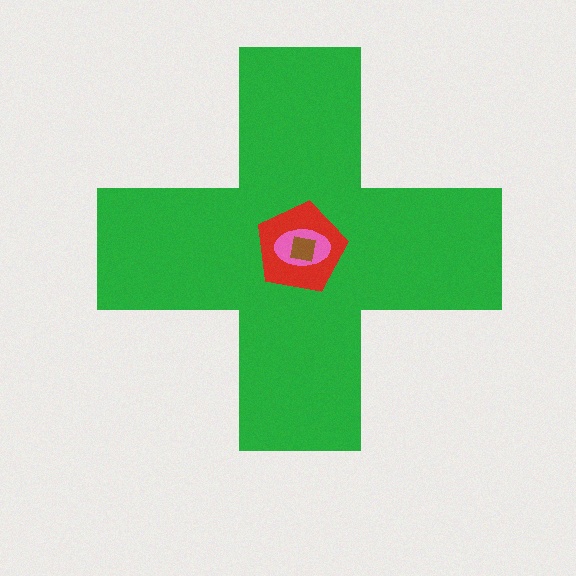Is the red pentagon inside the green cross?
Yes.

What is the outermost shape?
The green cross.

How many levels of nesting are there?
4.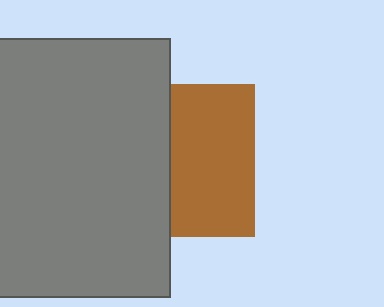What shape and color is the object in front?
The object in front is a gray rectangle.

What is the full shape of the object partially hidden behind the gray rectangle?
The partially hidden object is a brown square.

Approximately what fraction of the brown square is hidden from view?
Roughly 45% of the brown square is hidden behind the gray rectangle.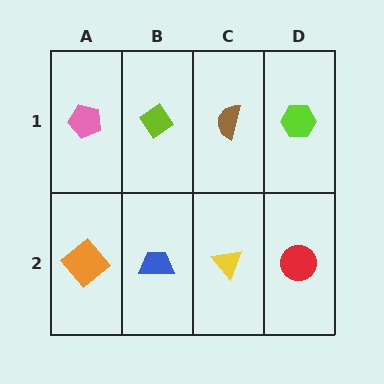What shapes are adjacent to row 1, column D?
A red circle (row 2, column D), a brown semicircle (row 1, column C).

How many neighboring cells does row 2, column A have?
2.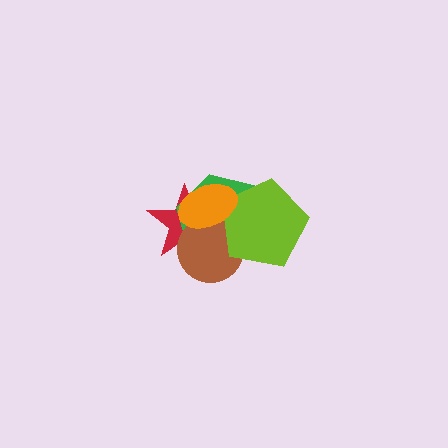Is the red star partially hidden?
Yes, it is partially covered by another shape.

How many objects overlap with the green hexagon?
4 objects overlap with the green hexagon.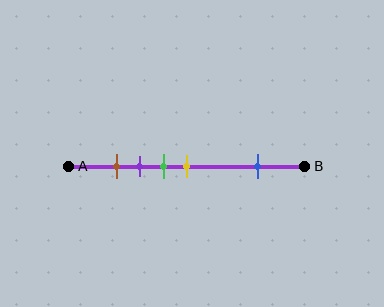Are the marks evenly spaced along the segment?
No, the marks are not evenly spaced.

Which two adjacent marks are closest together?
The brown and purple marks are the closest adjacent pair.